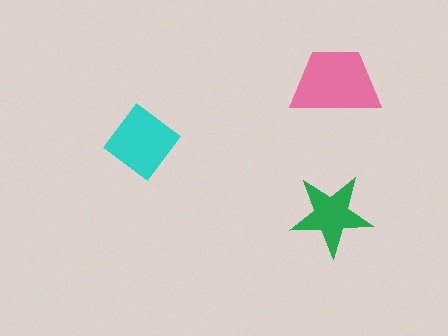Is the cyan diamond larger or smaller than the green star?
Larger.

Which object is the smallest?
The green star.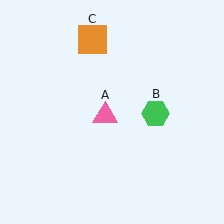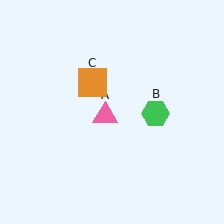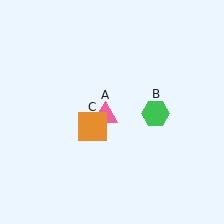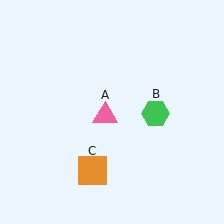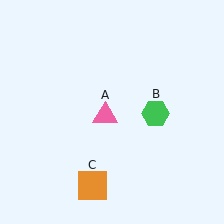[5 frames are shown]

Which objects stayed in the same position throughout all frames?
Pink triangle (object A) and green hexagon (object B) remained stationary.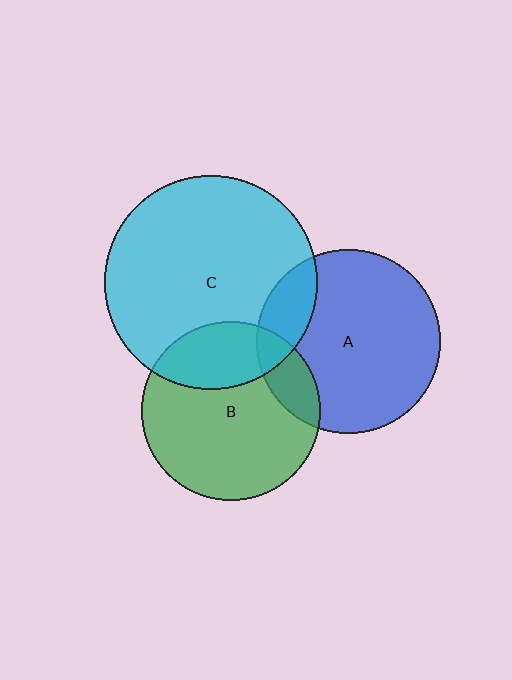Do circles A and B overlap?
Yes.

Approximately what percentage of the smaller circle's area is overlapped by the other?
Approximately 15%.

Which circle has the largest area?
Circle C (cyan).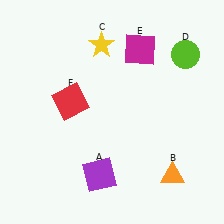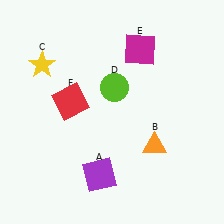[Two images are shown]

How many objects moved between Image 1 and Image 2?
3 objects moved between the two images.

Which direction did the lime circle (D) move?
The lime circle (D) moved left.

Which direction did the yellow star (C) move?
The yellow star (C) moved left.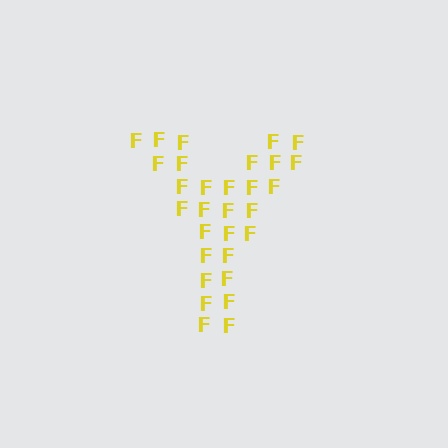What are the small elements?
The small elements are letter F's.